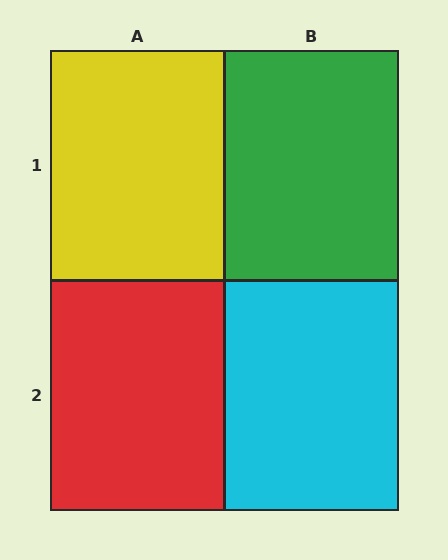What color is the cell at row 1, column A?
Yellow.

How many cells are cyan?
1 cell is cyan.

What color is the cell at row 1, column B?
Green.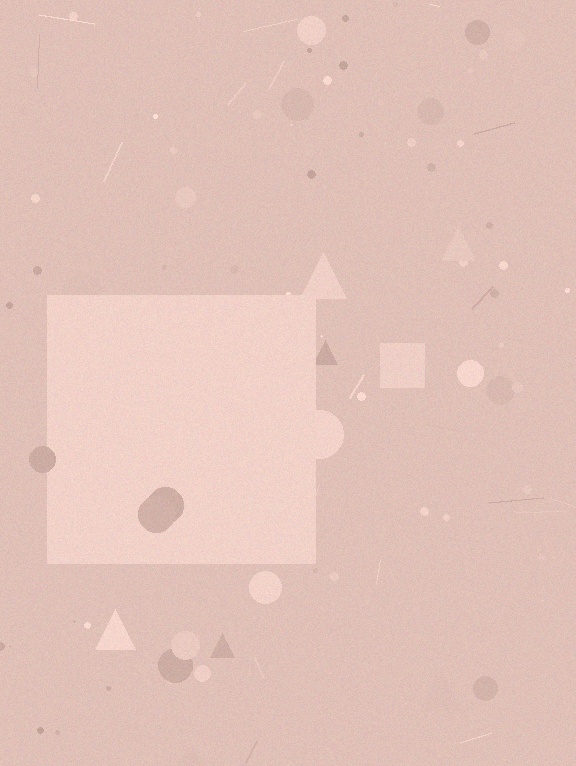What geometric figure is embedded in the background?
A square is embedded in the background.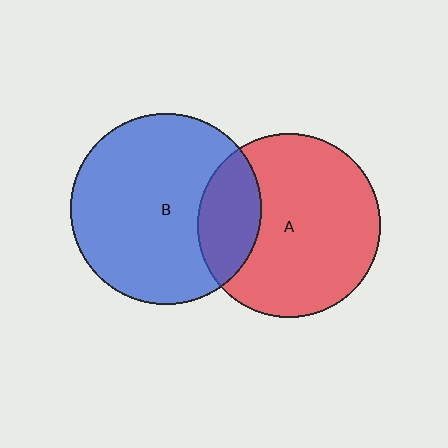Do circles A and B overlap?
Yes.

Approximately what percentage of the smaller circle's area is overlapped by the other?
Approximately 25%.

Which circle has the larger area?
Circle B (blue).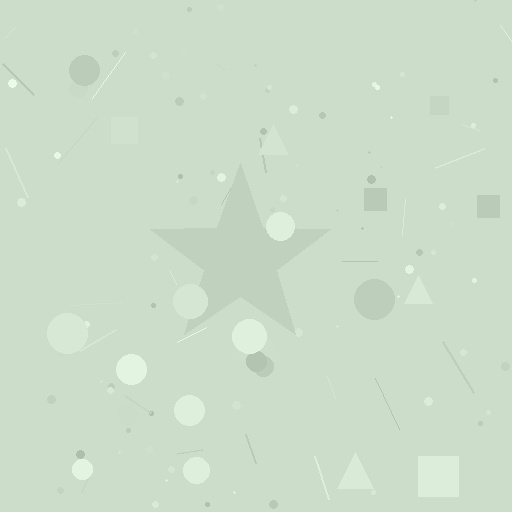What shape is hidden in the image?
A star is hidden in the image.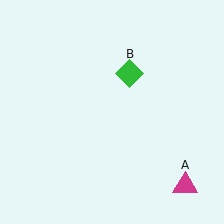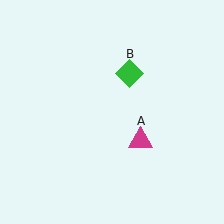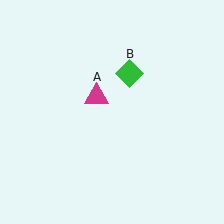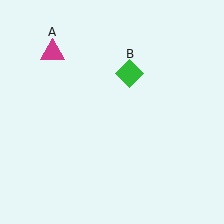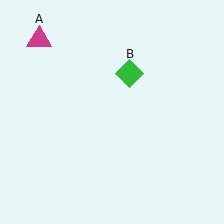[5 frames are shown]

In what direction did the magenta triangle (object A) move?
The magenta triangle (object A) moved up and to the left.